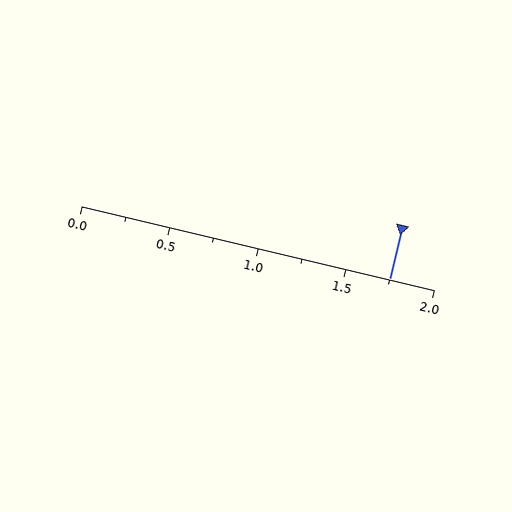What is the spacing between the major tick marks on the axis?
The major ticks are spaced 0.5 apart.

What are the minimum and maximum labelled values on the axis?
The axis runs from 0.0 to 2.0.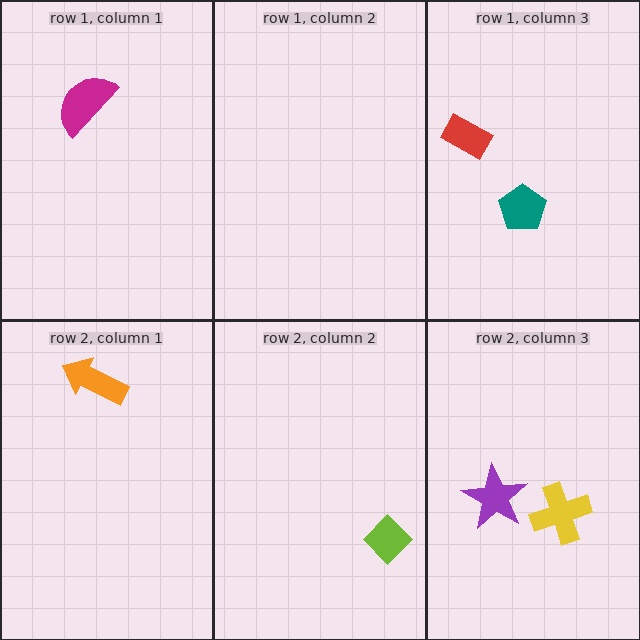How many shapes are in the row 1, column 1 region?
1.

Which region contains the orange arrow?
The row 2, column 1 region.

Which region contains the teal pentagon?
The row 1, column 3 region.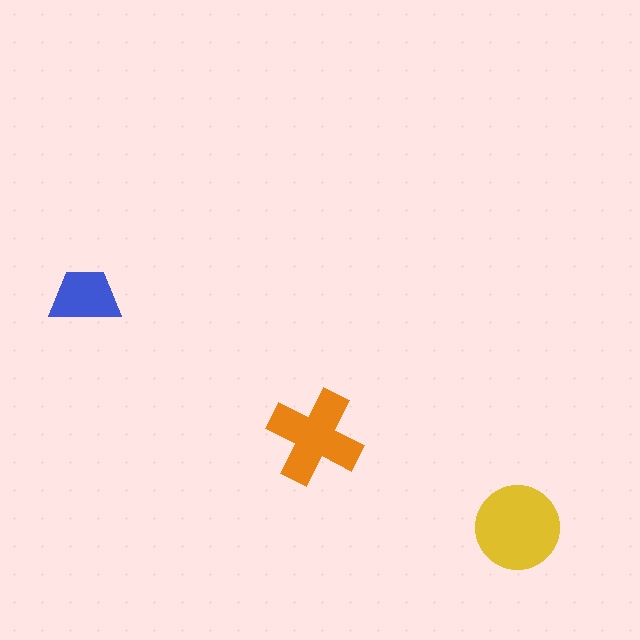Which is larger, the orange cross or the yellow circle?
The yellow circle.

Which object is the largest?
The yellow circle.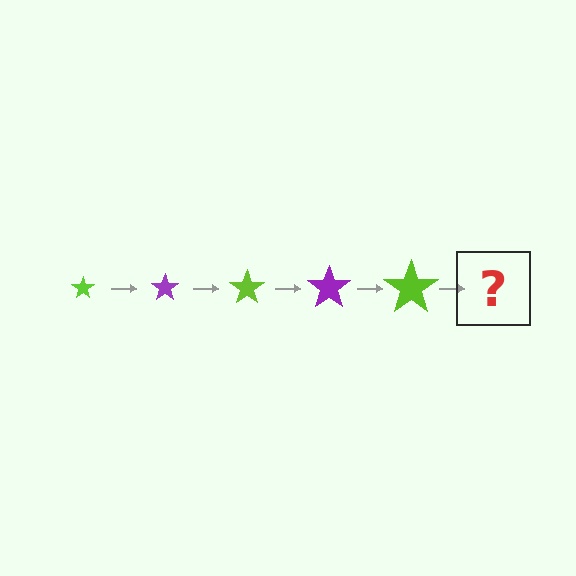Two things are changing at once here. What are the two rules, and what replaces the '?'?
The two rules are that the star grows larger each step and the color cycles through lime and purple. The '?' should be a purple star, larger than the previous one.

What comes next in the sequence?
The next element should be a purple star, larger than the previous one.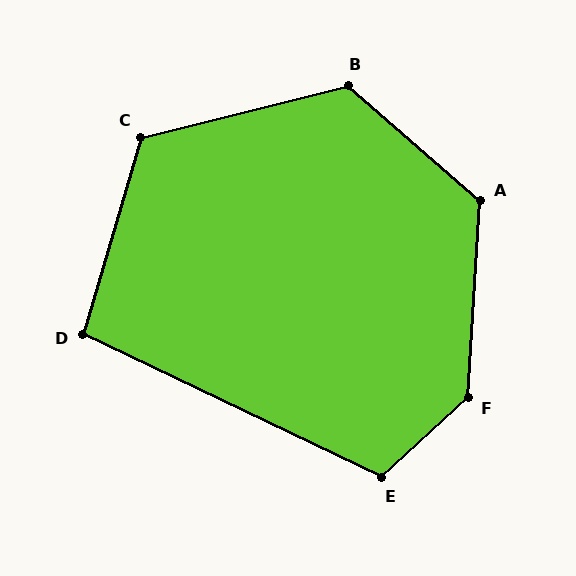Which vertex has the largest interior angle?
F, at approximately 136 degrees.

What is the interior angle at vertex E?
Approximately 112 degrees (obtuse).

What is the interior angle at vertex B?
Approximately 125 degrees (obtuse).